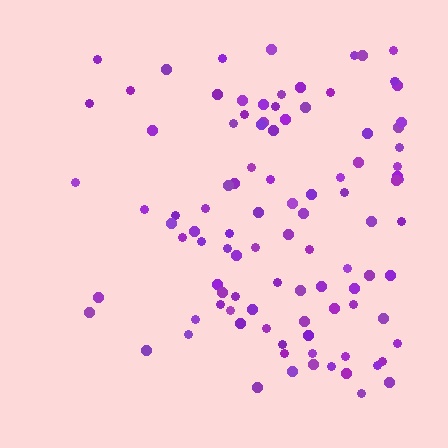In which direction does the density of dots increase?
From left to right, with the right side densest.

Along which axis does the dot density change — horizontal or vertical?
Horizontal.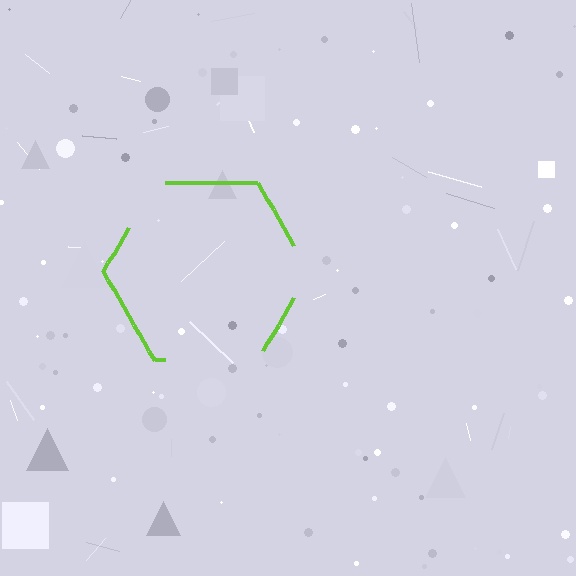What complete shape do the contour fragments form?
The contour fragments form a hexagon.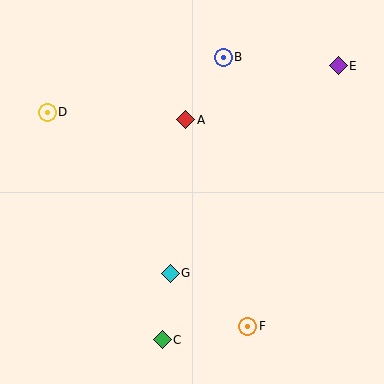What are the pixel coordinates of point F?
Point F is at (248, 326).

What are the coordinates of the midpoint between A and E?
The midpoint between A and E is at (262, 93).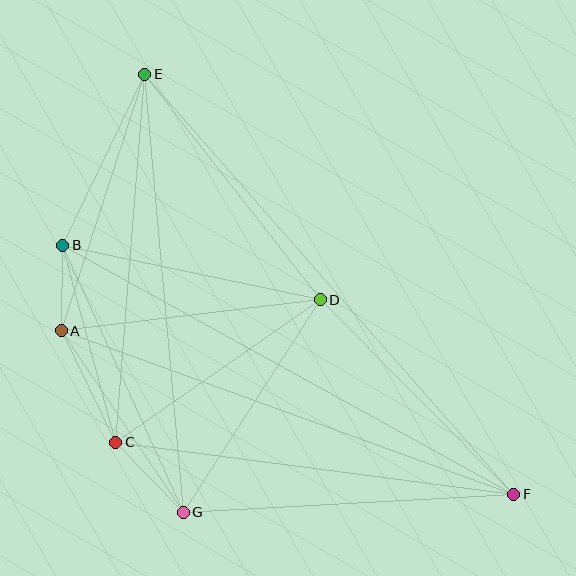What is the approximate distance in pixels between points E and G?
The distance between E and G is approximately 440 pixels.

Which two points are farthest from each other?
Points E and F are farthest from each other.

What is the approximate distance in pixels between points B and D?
The distance between B and D is approximately 263 pixels.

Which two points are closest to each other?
Points A and B are closest to each other.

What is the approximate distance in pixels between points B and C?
The distance between B and C is approximately 204 pixels.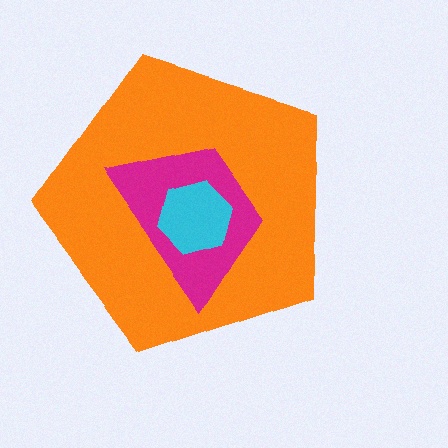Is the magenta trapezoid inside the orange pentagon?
Yes.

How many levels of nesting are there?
3.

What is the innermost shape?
The cyan hexagon.